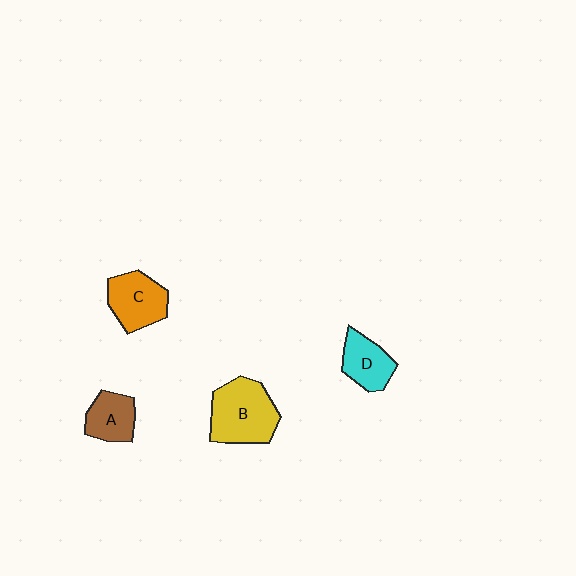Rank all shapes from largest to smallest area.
From largest to smallest: B (yellow), C (orange), D (cyan), A (brown).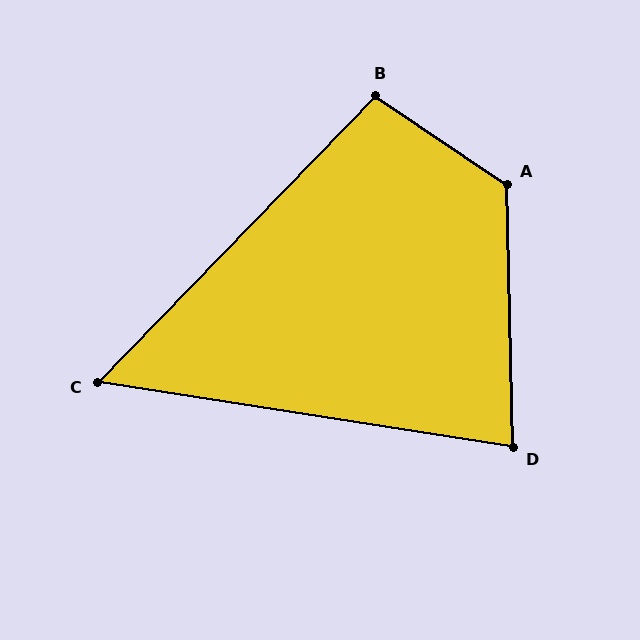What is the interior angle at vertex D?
Approximately 80 degrees (acute).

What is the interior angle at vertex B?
Approximately 100 degrees (obtuse).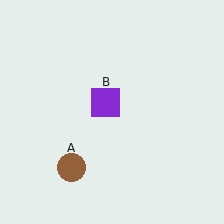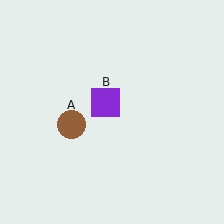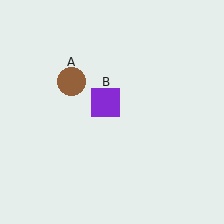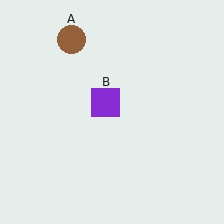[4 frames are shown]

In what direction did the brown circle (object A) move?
The brown circle (object A) moved up.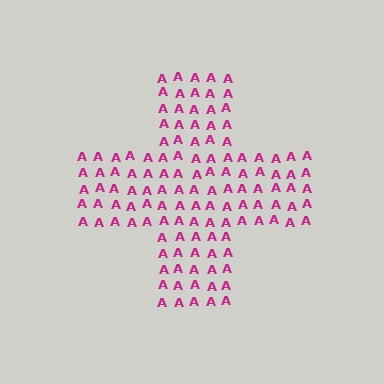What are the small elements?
The small elements are letter A's.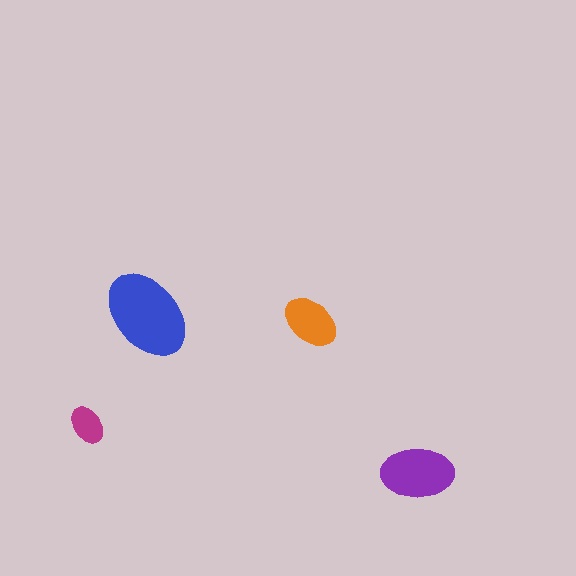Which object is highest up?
The blue ellipse is topmost.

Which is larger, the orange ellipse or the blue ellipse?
The blue one.